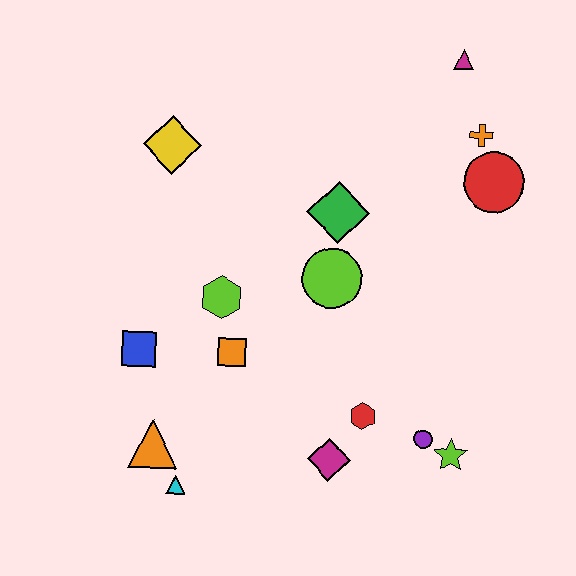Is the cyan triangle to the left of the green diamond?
Yes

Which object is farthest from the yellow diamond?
The lime star is farthest from the yellow diamond.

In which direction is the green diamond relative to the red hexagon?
The green diamond is above the red hexagon.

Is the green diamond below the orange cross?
Yes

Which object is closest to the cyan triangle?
The orange triangle is closest to the cyan triangle.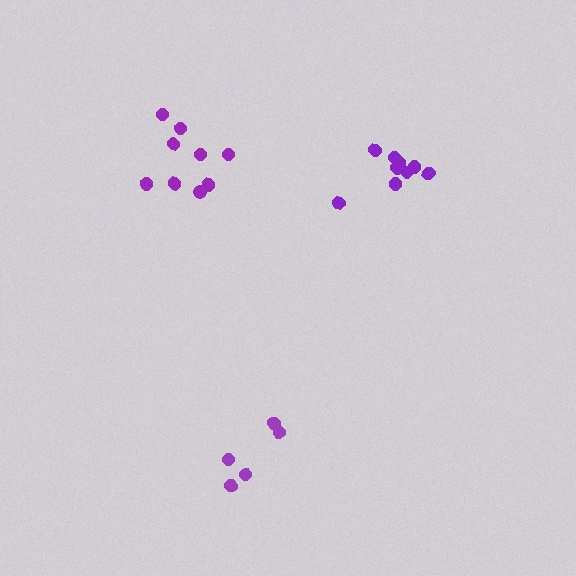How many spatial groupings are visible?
There are 3 spatial groupings.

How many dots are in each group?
Group 1: 11 dots, Group 2: 5 dots, Group 3: 9 dots (25 total).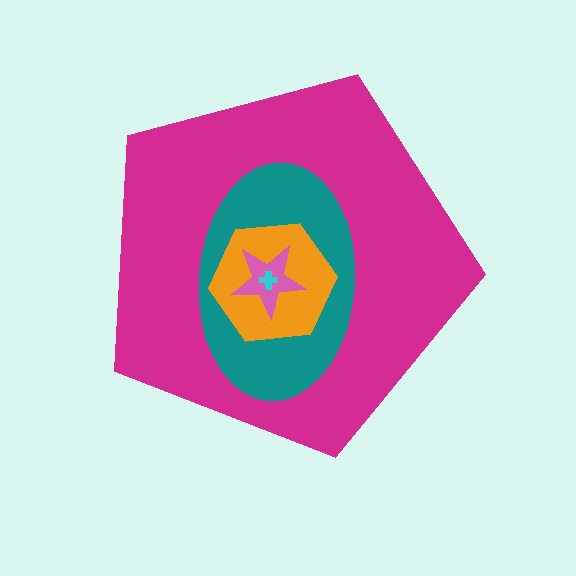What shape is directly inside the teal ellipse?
The orange hexagon.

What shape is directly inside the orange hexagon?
The pink star.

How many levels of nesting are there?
5.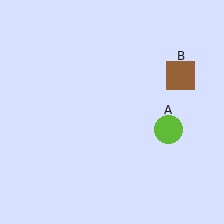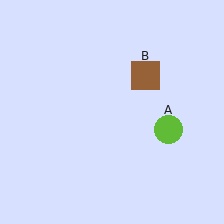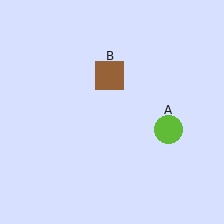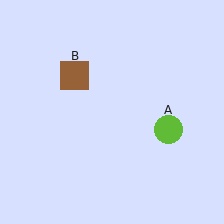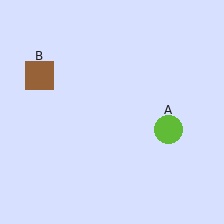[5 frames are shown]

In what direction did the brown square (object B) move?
The brown square (object B) moved left.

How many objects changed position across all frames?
1 object changed position: brown square (object B).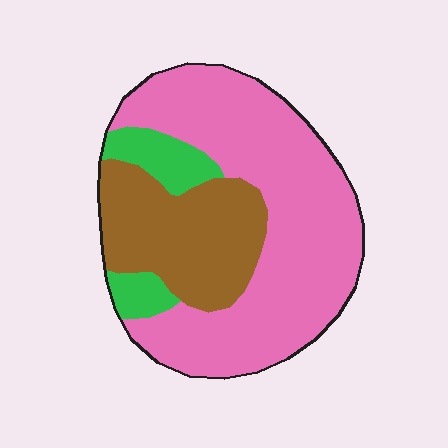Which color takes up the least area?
Green, at roughly 10%.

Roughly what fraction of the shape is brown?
Brown takes up about one quarter (1/4) of the shape.